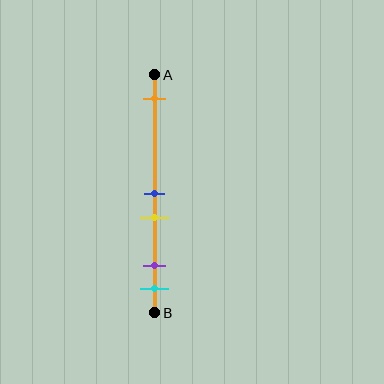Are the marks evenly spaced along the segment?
No, the marks are not evenly spaced.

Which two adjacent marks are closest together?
The blue and yellow marks are the closest adjacent pair.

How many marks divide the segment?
There are 5 marks dividing the segment.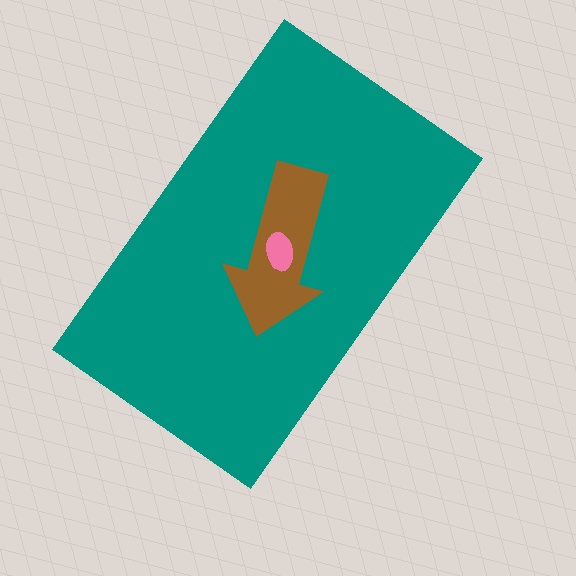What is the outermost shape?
The teal rectangle.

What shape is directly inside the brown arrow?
The pink ellipse.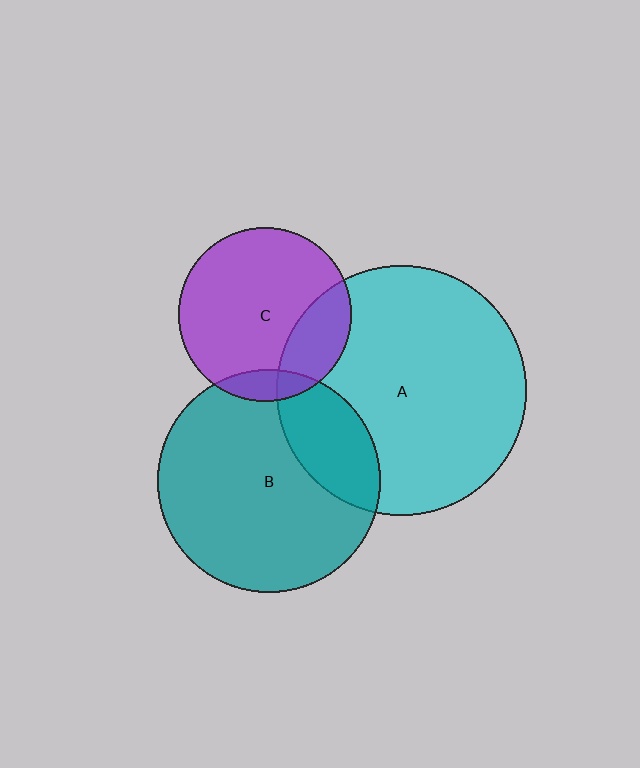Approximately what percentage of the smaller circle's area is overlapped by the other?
Approximately 10%.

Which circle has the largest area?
Circle A (cyan).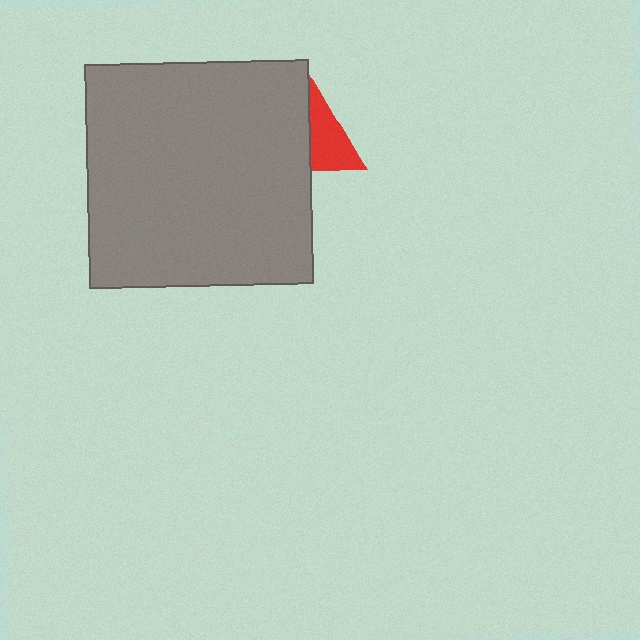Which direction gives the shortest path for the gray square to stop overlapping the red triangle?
Moving left gives the shortest separation.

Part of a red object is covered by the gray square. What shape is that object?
It is a triangle.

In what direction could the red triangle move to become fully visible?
The red triangle could move right. That would shift it out from behind the gray square entirely.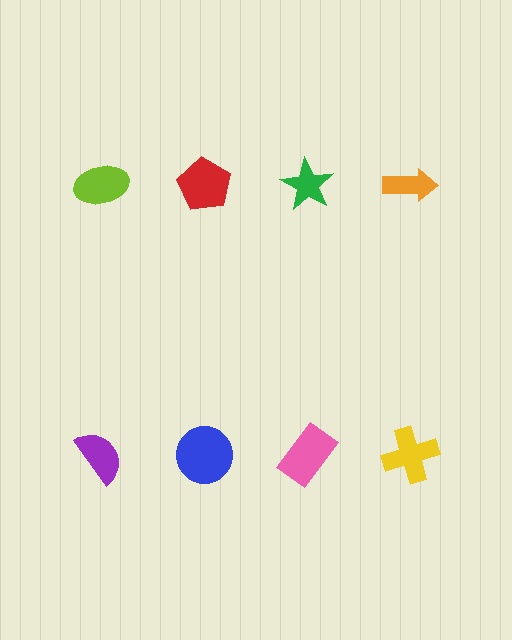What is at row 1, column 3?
A green star.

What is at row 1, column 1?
A lime ellipse.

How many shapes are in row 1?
4 shapes.